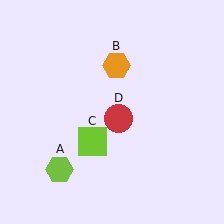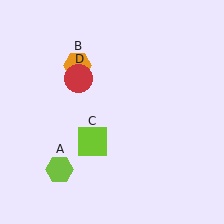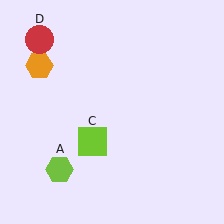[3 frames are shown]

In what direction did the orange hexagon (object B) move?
The orange hexagon (object B) moved left.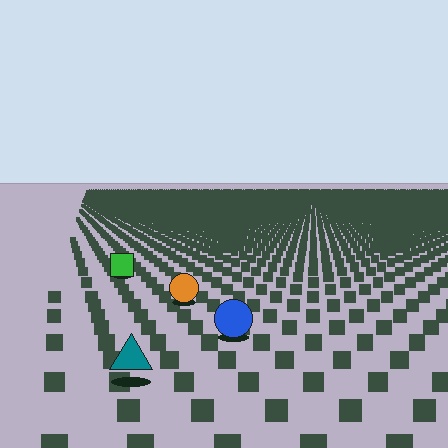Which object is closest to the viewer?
The teal triangle is closest. The texture marks near it are larger and more spread out.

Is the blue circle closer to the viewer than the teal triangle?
No. The teal triangle is closer — you can tell from the texture gradient: the ground texture is coarser near it.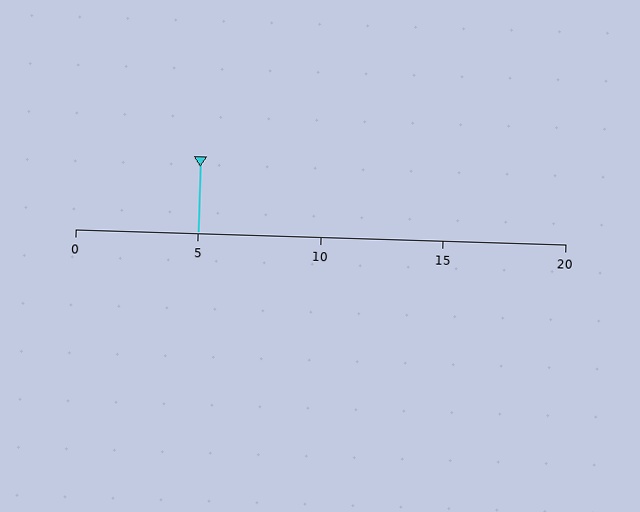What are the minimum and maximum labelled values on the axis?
The axis runs from 0 to 20.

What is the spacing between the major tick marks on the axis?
The major ticks are spaced 5 apart.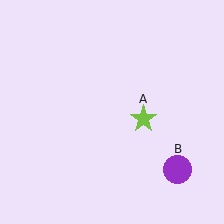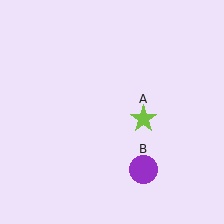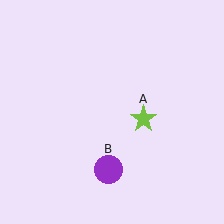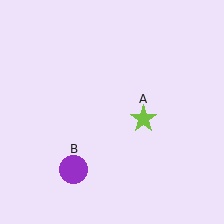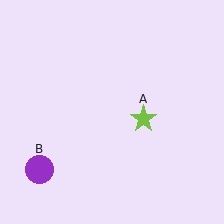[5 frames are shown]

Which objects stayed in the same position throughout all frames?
Lime star (object A) remained stationary.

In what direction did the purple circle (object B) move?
The purple circle (object B) moved left.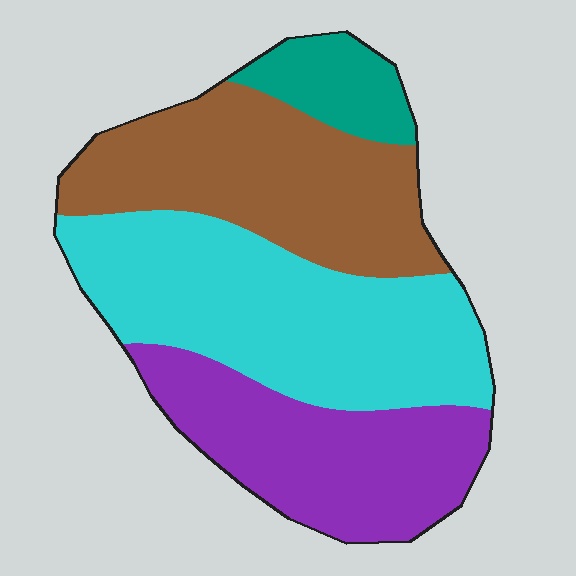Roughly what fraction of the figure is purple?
Purple takes up about one quarter (1/4) of the figure.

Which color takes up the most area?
Cyan, at roughly 35%.